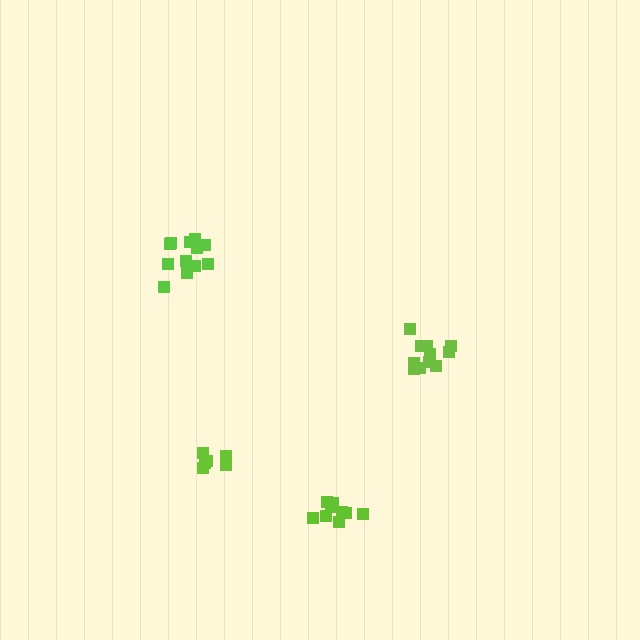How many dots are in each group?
Group 1: 12 dots, Group 2: 9 dots, Group 3: 11 dots, Group 4: 6 dots (38 total).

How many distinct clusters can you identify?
There are 4 distinct clusters.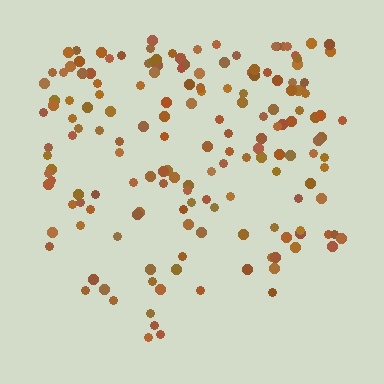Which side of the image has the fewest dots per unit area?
The bottom.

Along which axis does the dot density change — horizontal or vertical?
Vertical.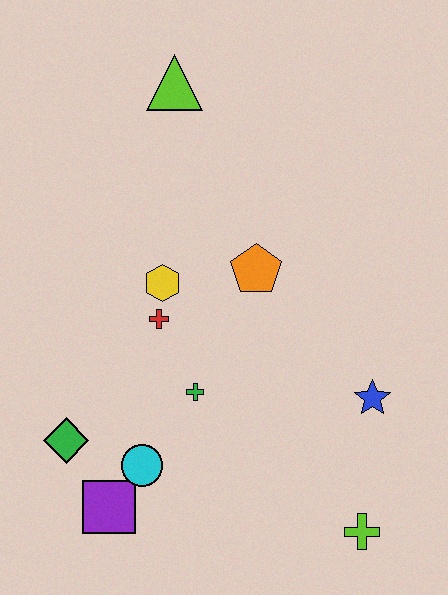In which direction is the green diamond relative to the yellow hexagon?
The green diamond is below the yellow hexagon.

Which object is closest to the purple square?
The cyan circle is closest to the purple square.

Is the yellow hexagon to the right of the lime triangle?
No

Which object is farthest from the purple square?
The lime triangle is farthest from the purple square.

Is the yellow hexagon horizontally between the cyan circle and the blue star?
Yes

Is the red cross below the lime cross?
No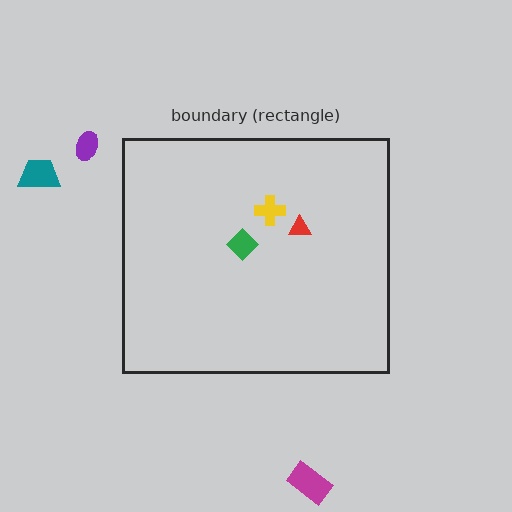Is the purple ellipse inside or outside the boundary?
Outside.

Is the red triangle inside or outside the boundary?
Inside.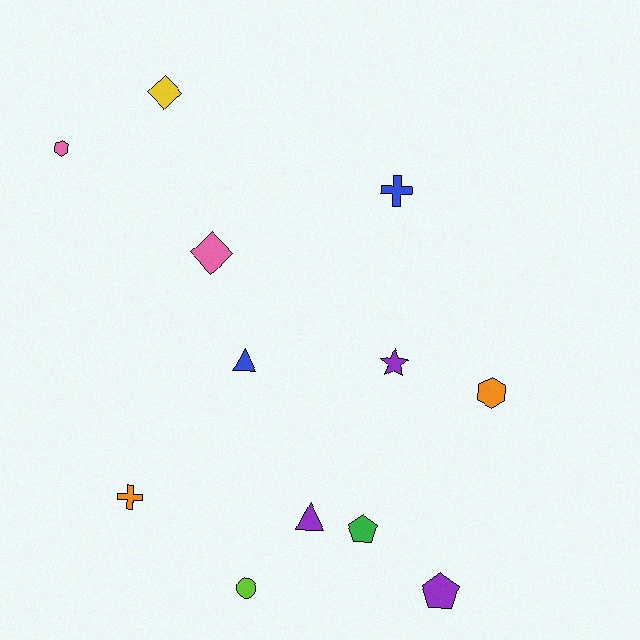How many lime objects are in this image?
There is 1 lime object.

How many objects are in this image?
There are 12 objects.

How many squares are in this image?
There are no squares.